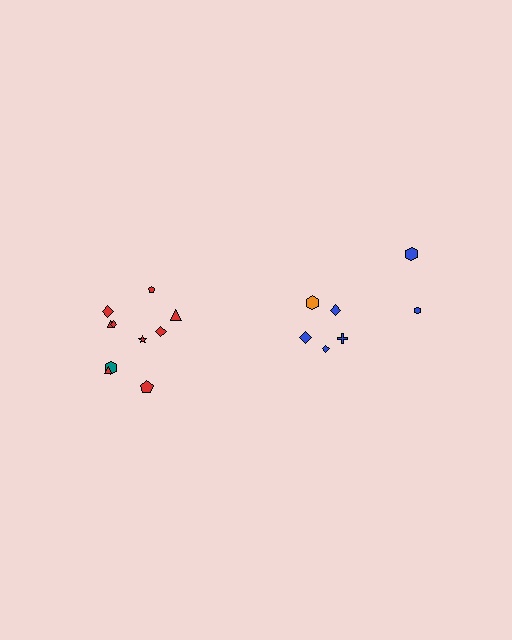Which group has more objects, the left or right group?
The left group.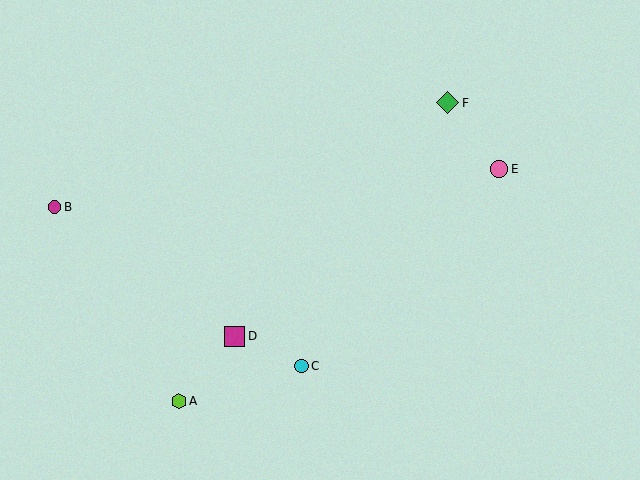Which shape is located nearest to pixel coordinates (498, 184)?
The pink circle (labeled E) at (499, 169) is nearest to that location.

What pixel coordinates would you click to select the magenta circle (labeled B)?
Click at (54, 207) to select the magenta circle B.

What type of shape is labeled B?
Shape B is a magenta circle.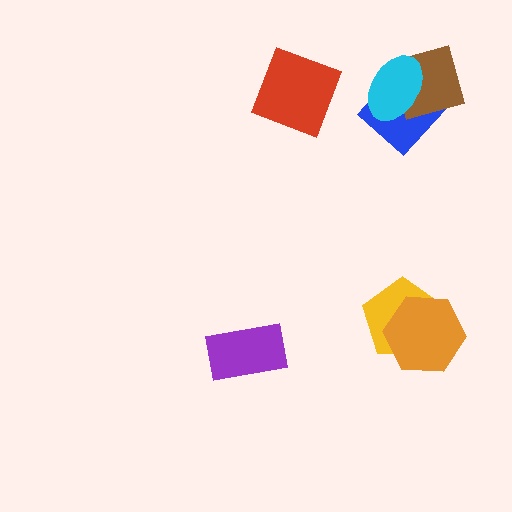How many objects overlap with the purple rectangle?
0 objects overlap with the purple rectangle.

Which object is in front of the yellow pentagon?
The orange hexagon is in front of the yellow pentagon.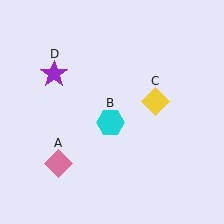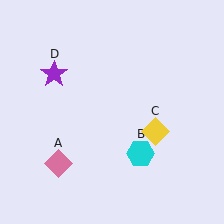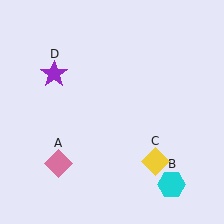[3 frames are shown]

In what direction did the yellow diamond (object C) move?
The yellow diamond (object C) moved down.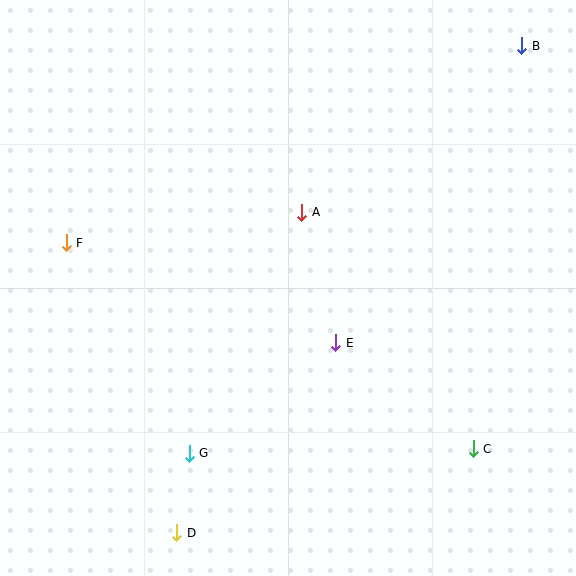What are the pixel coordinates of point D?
Point D is at (177, 533).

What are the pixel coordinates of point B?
Point B is at (522, 46).